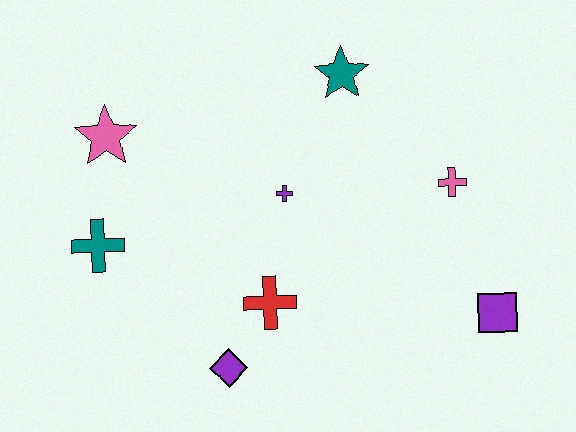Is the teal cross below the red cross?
No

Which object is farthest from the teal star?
The purple diamond is farthest from the teal star.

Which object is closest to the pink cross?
The purple square is closest to the pink cross.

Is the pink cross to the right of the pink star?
Yes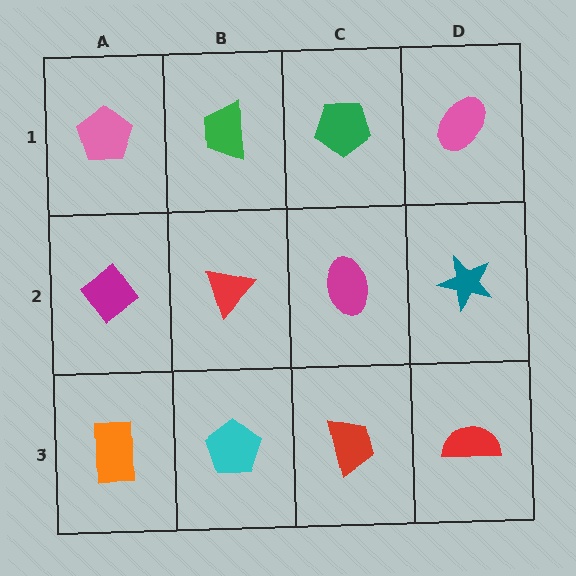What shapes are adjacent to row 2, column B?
A green trapezoid (row 1, column B), a cyan pentagon (row 3, column B), a magenta diamond (row 2, column A), a magenta ellipse (row 2, column C).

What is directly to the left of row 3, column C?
A cyan pentagon.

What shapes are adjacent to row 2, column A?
A pink pentagon (row 1, column A), an orange rectangle (row 3, column A), a red triangle (row 2, column B).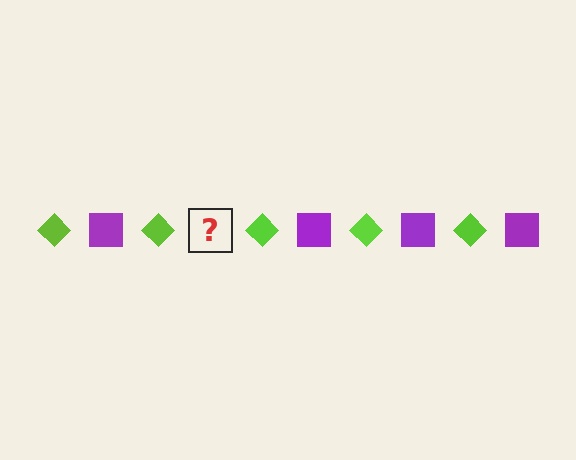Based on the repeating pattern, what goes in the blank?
The blank should be a purple square.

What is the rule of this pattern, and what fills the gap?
The rule is that the pattern alternates between lime diamond and purple square. The gap should be filled with a purple square.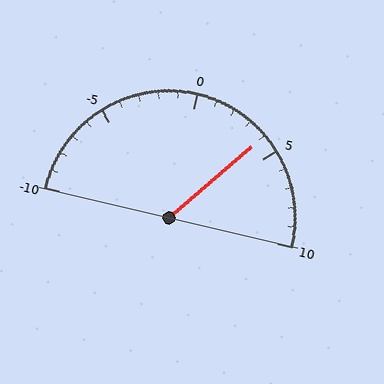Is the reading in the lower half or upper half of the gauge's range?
The reading is in the upper half of the range (-10 to 10).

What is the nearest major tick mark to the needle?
The nearest major tick mark is 5.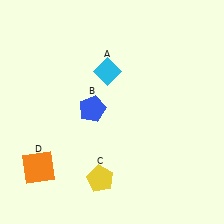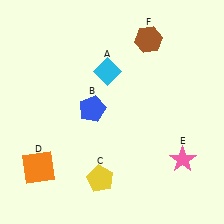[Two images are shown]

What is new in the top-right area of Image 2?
A brown hexagon (F) was added in the top-right area of Image 2.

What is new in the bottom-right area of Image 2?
A pink star (E) was added in the bottom-right area of Image 2.